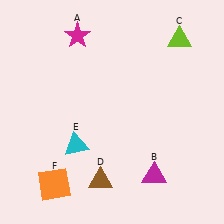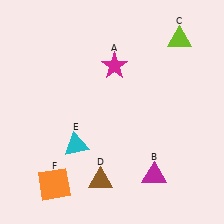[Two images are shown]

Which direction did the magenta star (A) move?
The magenta star (A) moved right.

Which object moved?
The magenta star (A) moved right.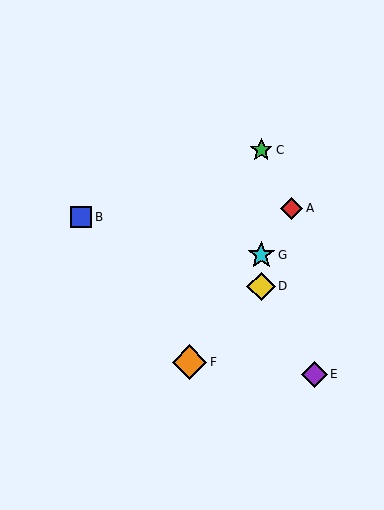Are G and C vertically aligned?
Yes, both are at x≈261.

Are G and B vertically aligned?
No, G is at x≈261 and B is at x≈81.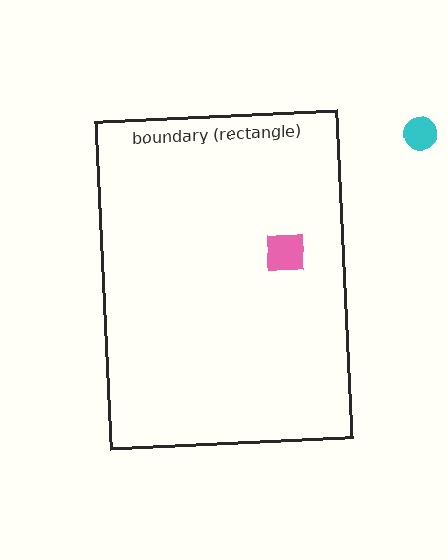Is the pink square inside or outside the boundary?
Inside.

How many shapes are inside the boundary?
1 inside, 1 outside.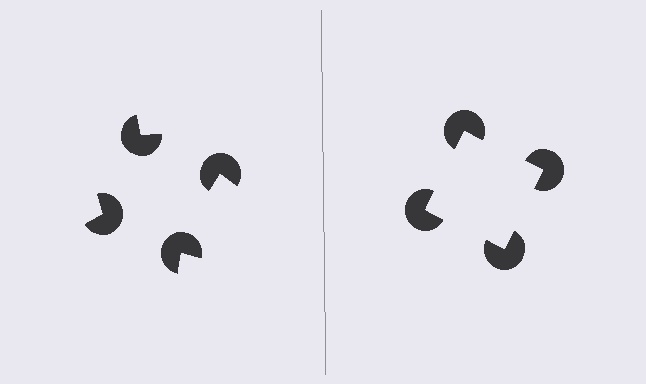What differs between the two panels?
The pac-man discs are positioned identically on both sides; only the wedge orientations differ. On the right they align to a square; on the left they are misaligned.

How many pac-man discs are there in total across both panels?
8 — 4 on each side.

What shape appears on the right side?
An illusory square.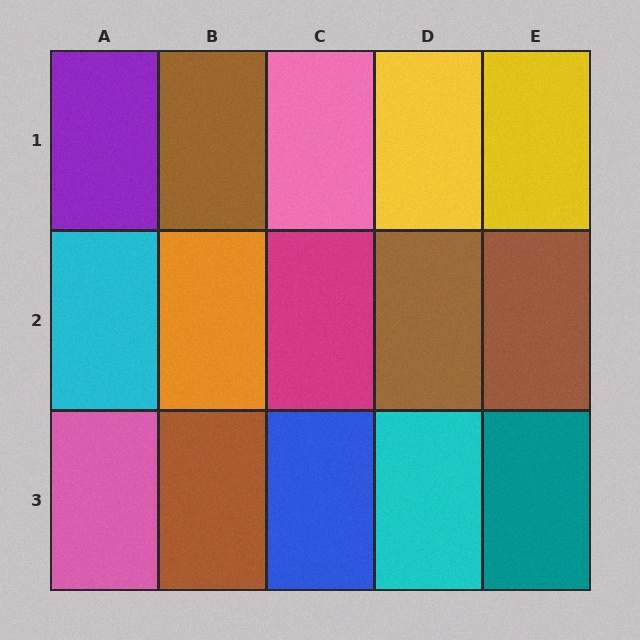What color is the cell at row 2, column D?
Brown.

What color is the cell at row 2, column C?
Magenta.